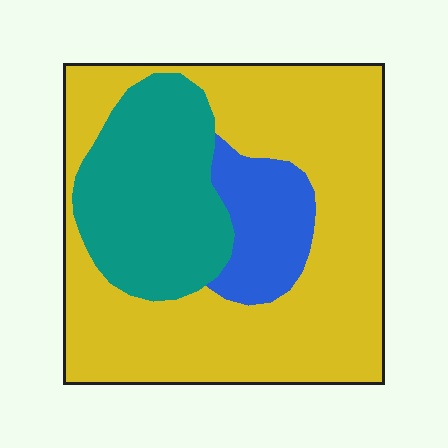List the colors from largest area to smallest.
From largest to smallest: yellow, teal, blue.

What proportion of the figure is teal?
Teal takes up about one quarter (1/4) of the figure.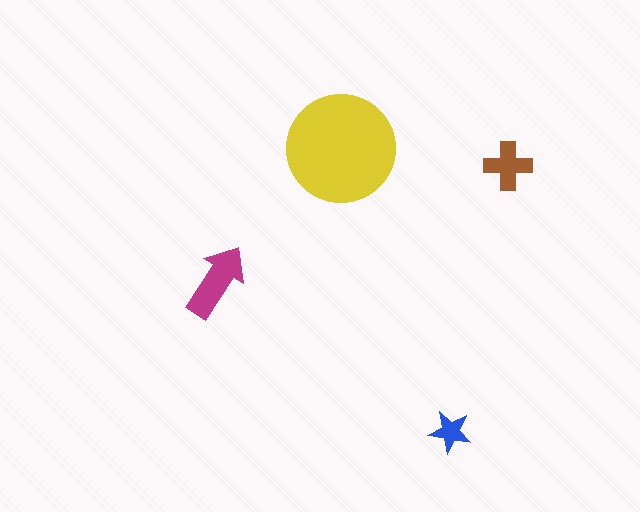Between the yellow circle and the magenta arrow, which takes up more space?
The yellow circle.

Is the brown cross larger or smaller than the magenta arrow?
Smaller.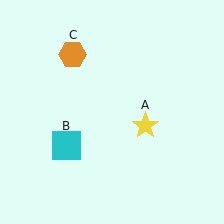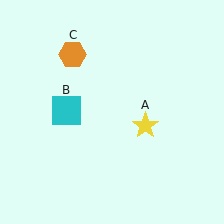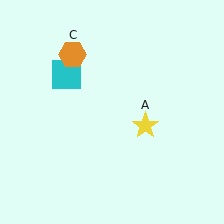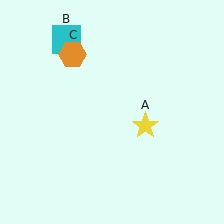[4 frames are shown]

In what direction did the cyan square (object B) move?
The cyan square (object B) moved up.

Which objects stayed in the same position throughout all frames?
Yellow star (object A) and orange hexagon (object C) remained stationary.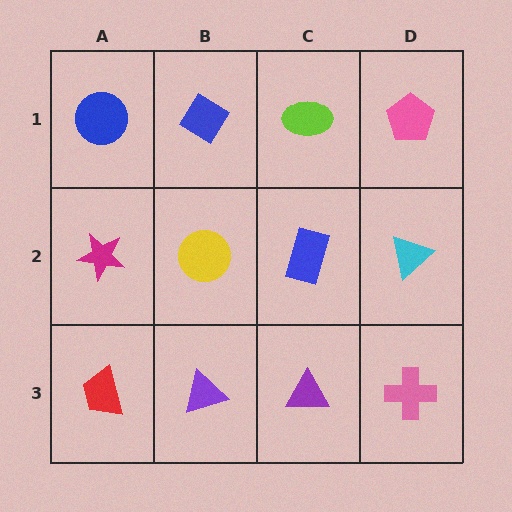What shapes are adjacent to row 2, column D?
A pink pentagon (row 1, column D), a pink cross (row 3, column D), a blue rectangle (row 2, column C).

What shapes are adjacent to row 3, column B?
A yellow circle (row 2, column B), a red trapezoid (row 3, column A), a purple triangle (row 3, column C).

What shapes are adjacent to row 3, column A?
A magenta star (row 2, column A), a purple triangle (row 3, column B).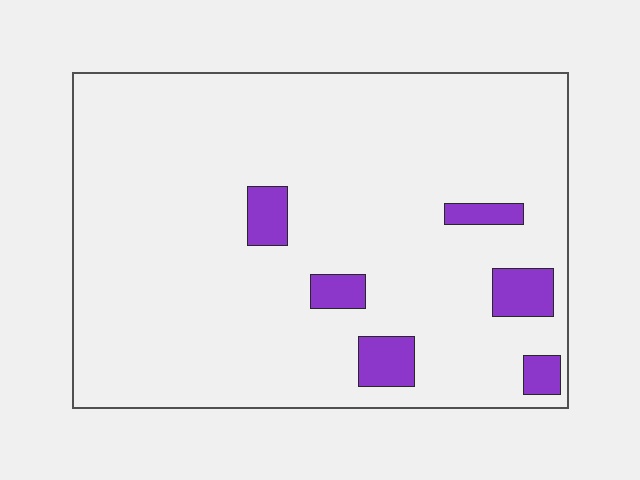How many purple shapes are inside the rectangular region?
6.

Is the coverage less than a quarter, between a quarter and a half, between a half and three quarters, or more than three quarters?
Less than a quarter.